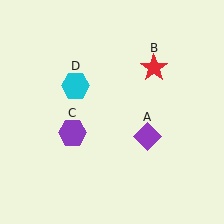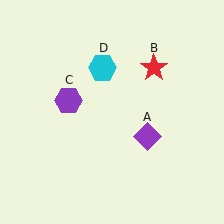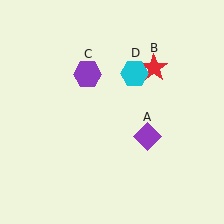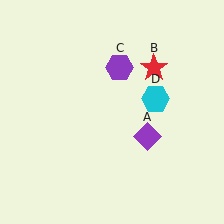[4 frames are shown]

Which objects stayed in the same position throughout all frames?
Purple diamond (object A) and red star (object B) remained stationary.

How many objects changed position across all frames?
2 objects changed position: purple hexagon (object C), cyan hexagon (object D).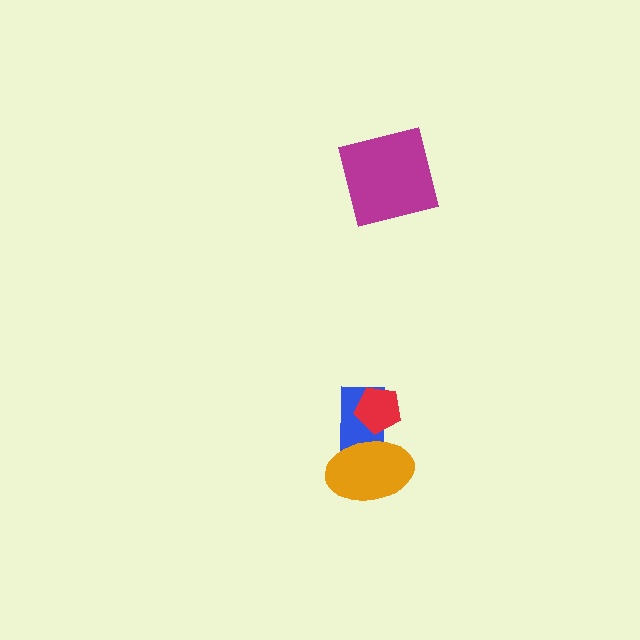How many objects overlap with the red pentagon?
2 objects overlap with the red pentagon.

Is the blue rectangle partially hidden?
Yes, it is partially covered by another shape.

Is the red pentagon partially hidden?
Yes, it is partially covered by another shape.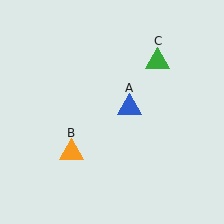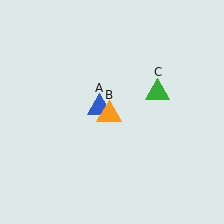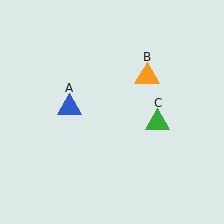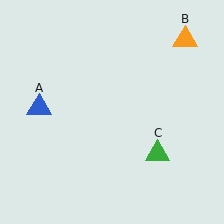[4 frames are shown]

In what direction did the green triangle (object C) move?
The green triangle (object C) moved down.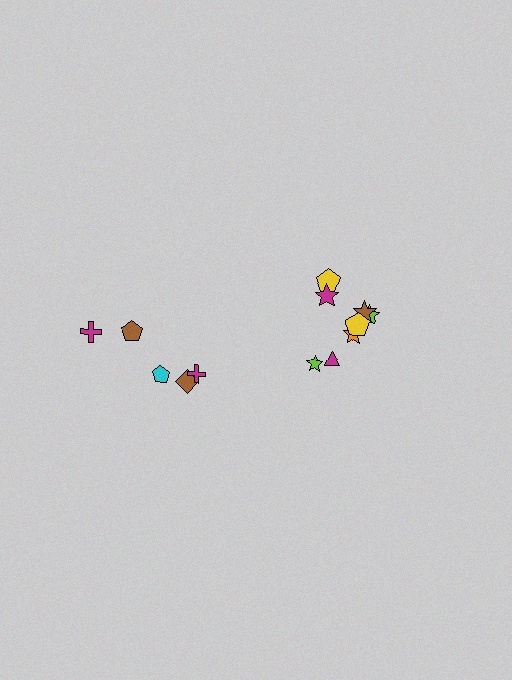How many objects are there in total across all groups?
There are 13 objects.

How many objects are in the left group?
There are 5 objects.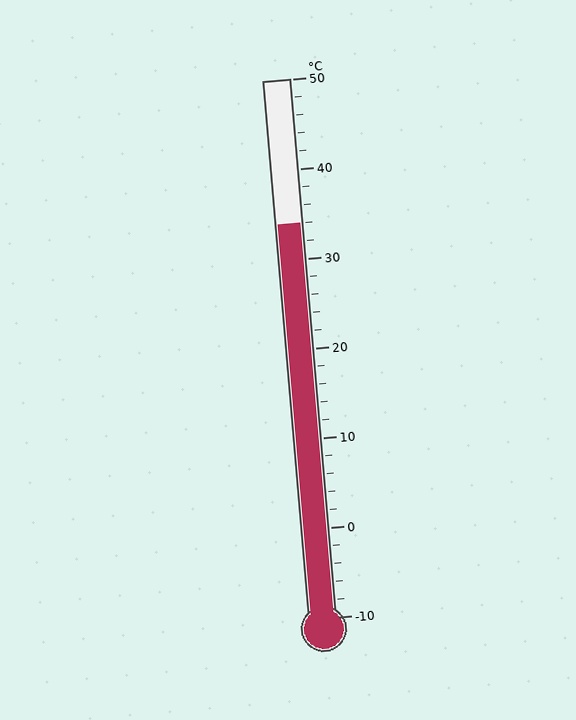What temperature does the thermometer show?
The thermometer shows approximately 34°C.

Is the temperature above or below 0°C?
The temperature is above 0°C.